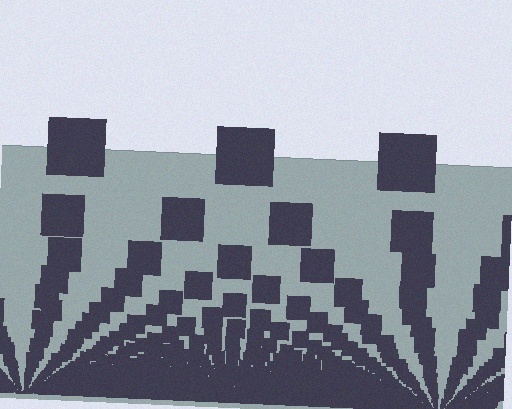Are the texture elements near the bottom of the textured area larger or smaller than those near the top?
Smaller. The gradient is inverted — elements near the bottom are smaller and denser.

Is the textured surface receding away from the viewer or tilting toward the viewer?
The surface appears to tilt toward the viewer. Texture elements get larger and sparser toward the top.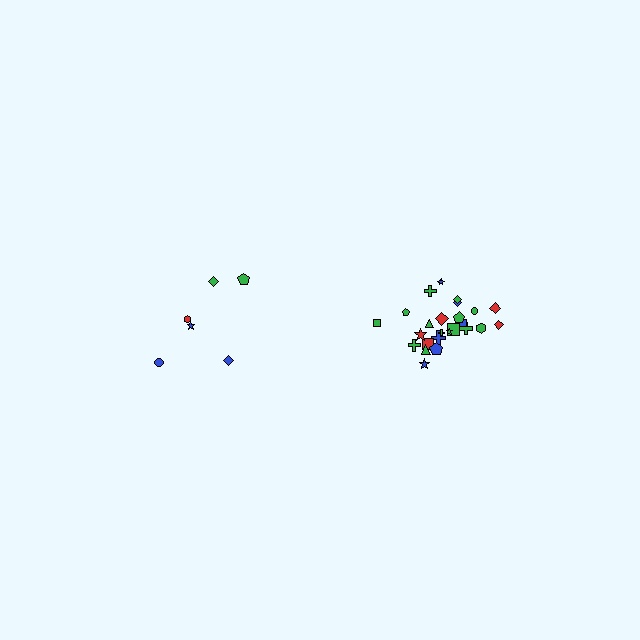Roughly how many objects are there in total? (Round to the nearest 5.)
Roughly 30 objects in total.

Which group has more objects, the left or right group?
The right group.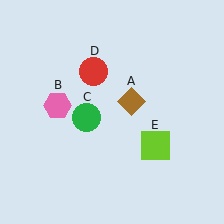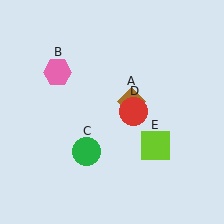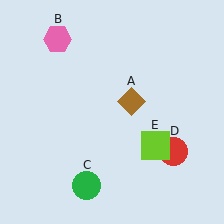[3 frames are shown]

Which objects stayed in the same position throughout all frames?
Brown diamond (object A) and lime square (object E) remained stationary.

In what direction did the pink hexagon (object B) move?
The pink hexagon (object B) moved up.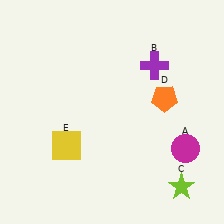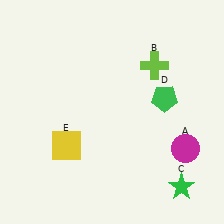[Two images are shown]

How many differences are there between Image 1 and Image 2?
There are 3 differences between the two images.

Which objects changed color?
B changed from purple to lime. C changed from lime to green. D changed from orange to green.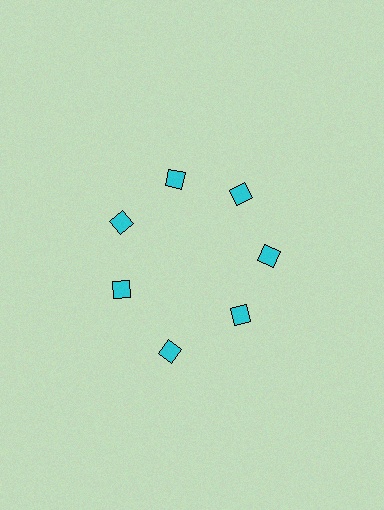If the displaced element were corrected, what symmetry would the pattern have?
It would have 7-fold rotational symmetry — the pattern would map onto itself every 51 degrees.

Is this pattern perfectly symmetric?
No. The 7 cyan diamonds are arranged in a ring, but one element near the 6 o'clock position is pushed outward from the center, breaking the 7-fold rotational symmetry.